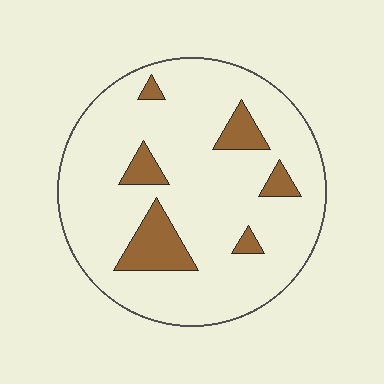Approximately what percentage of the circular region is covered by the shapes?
Approximately 15%.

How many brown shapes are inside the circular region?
6.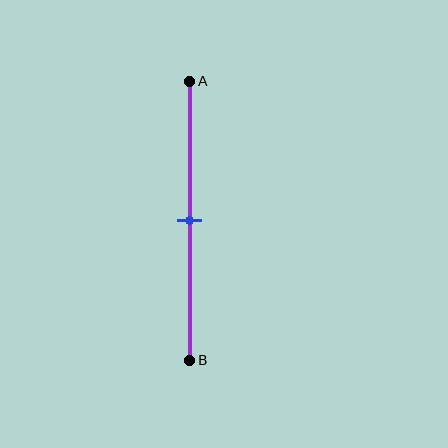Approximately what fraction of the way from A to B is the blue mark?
The blue mark is approximately 50% of the way from A to B.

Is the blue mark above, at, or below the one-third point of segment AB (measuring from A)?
The blue mark is below the one-third point of segment AB.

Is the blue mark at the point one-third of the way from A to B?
No, the mark is at about 50% from A, not at the 33% one-third point.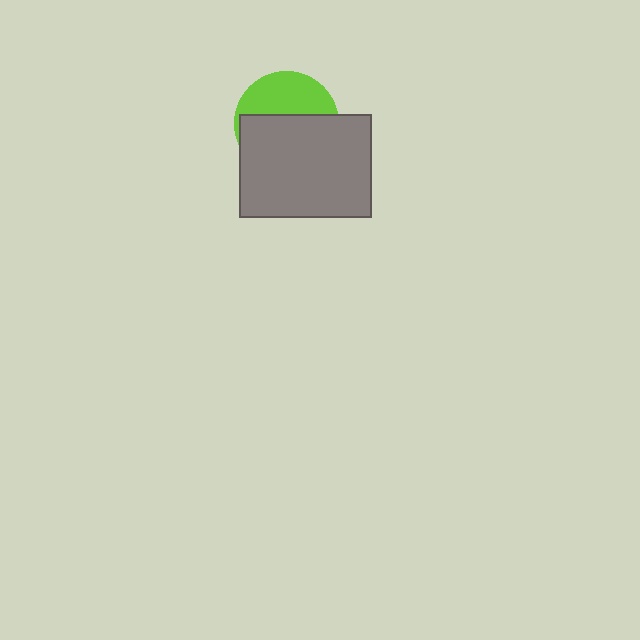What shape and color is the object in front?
The object in front is a gray rectangle.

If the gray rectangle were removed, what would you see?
You would see the complete lime circle.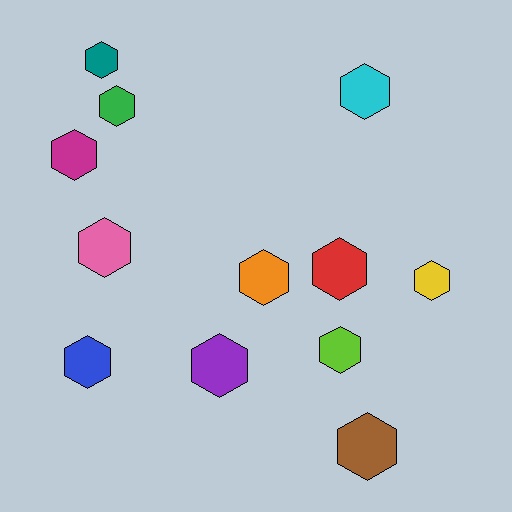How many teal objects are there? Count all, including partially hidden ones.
There is 1 teal object.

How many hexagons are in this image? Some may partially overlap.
There are 12 hexagons.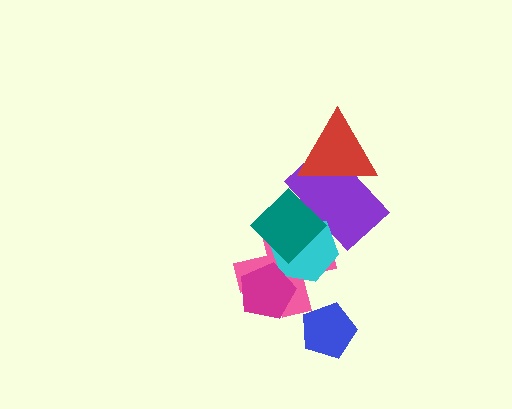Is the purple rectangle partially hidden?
Yes, it is partially covered by another shape.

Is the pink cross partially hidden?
Yes, it is partially covered by another shape.